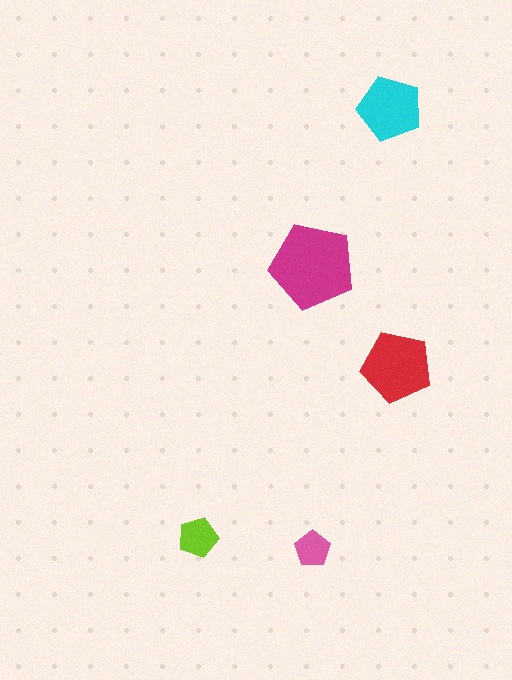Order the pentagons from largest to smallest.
the magenta one, the red one, the cyan one, the lime one, the pink one.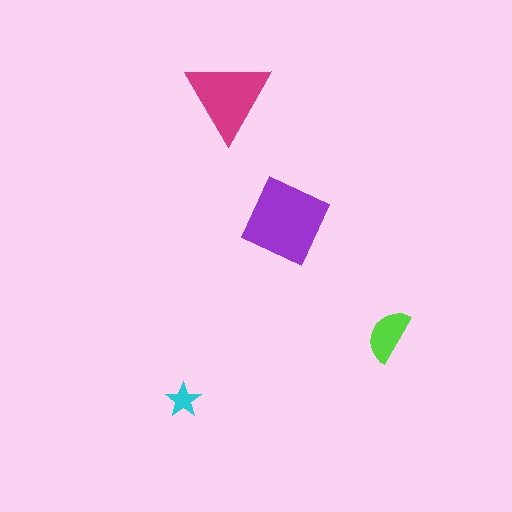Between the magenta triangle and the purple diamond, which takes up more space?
The purple diamond.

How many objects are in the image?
There are 4 objects in the image.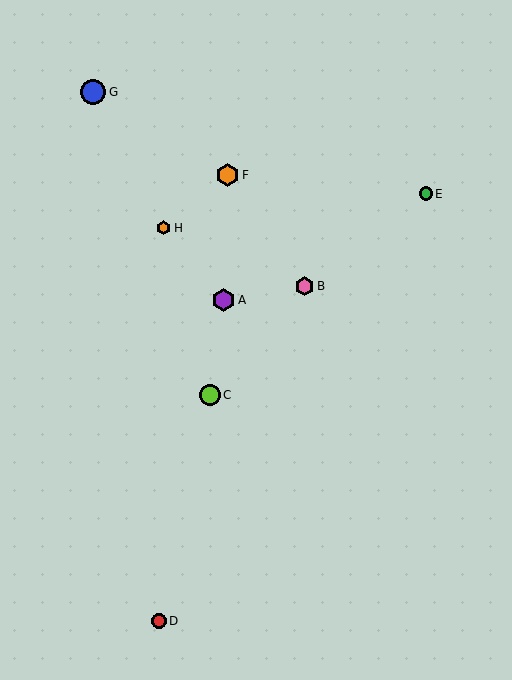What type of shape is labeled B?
Shape B is a pink hexagon.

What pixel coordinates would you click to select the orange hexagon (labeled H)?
Click at (164, 228) to select the orange hexagon H.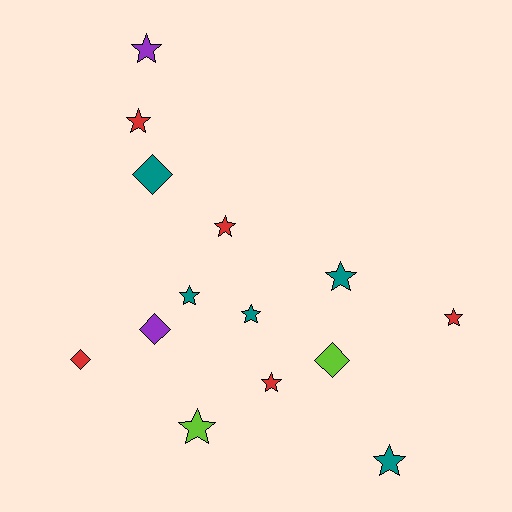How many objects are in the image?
There are 14 objects.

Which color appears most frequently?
Red, with 5 objects.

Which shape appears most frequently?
Star, with 10 objects.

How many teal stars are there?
There are 4 teal stars.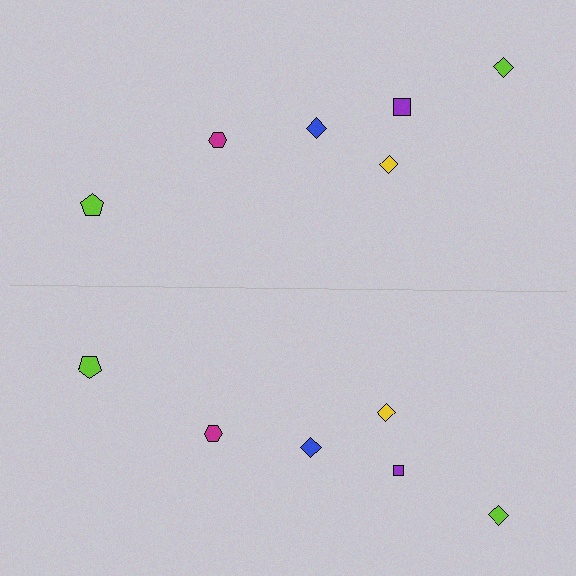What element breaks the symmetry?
The purple square on the bottom side has a different size than its mirror counterpart.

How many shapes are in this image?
There are 12 shapes in this image.